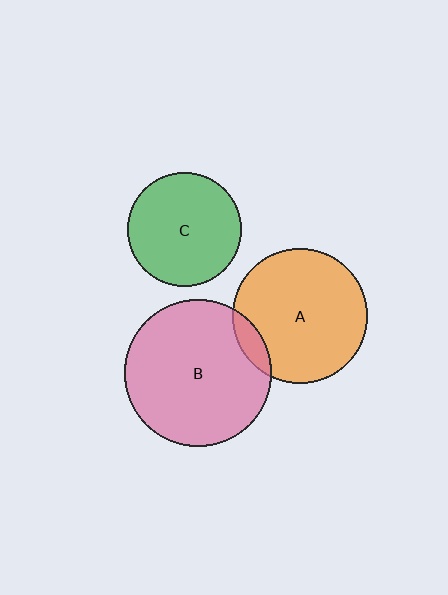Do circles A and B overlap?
Yes.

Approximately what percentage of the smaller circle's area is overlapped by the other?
Approximately 10%.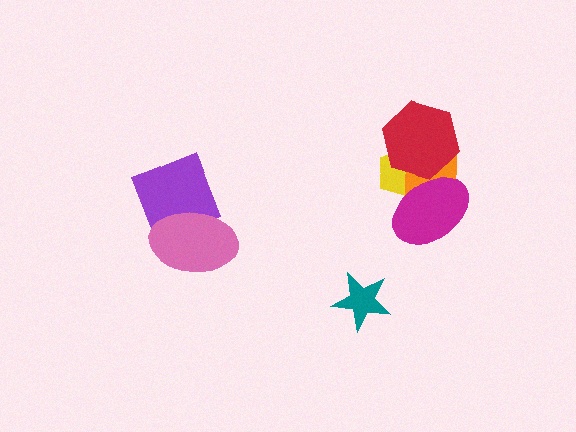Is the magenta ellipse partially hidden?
Yes, it is partially covered by another shape.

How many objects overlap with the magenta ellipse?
3 objects overlap with the magenta ellipse.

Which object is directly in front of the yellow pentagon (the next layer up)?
The orange square is directly in front of the yellow pentagon.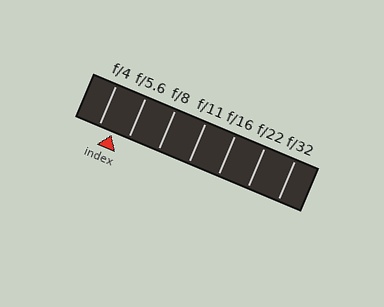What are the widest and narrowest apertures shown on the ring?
The widest aperture shown is f/4 and the narrowest is f/32.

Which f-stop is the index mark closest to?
The index mark is closest to f/4.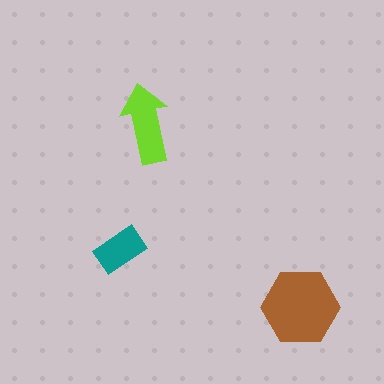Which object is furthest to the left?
The teal rectangle is leftmost.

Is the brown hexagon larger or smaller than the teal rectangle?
Larger.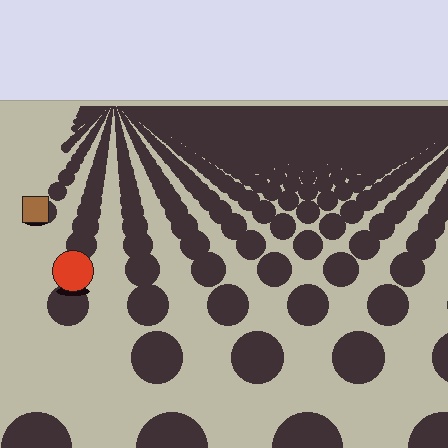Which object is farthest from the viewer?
The brown square is farthest from the viewer. It appears smaller and the ground texture around it is denser.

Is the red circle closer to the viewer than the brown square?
Yes. The red circle is closer — you can tell from the texture gradient: the ground texture is coarser near it.